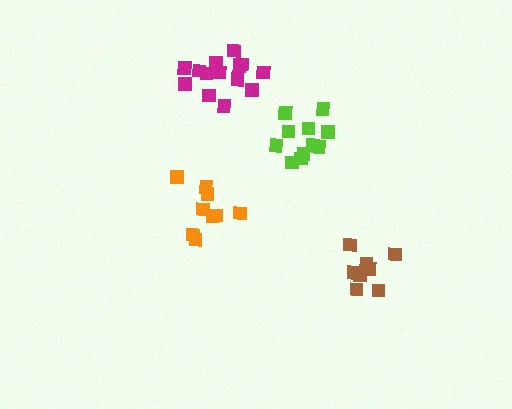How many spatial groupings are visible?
There are 4 spatial groupings.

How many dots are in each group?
Group 1: 9 dots, Group 2: 11 dots, Group 3: 9 dots, Group 4: 14 dots (43 total).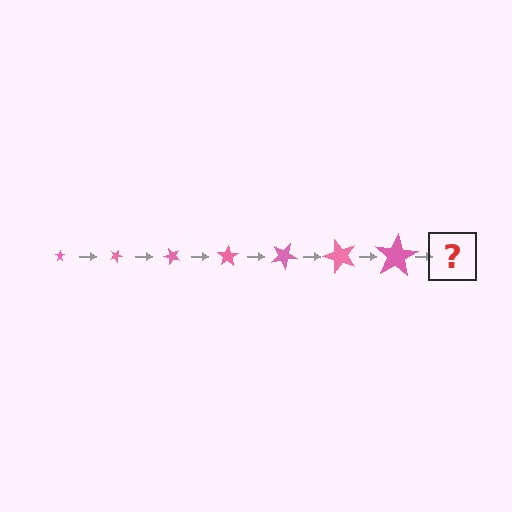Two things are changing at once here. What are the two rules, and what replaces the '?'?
The two rules are that the star grows larger each step and it rotates 25 degrees each step. The '?' should be a star, larger than the previous one and rotated 175 degrees from the start.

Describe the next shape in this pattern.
It should be a star, larger than the previous one and rotated 175 degrees from the start.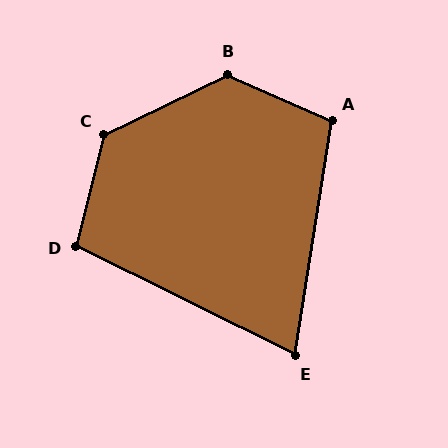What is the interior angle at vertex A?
Approximately 105 degrees (obtuse).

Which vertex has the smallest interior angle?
E, at approximately 72 degrees.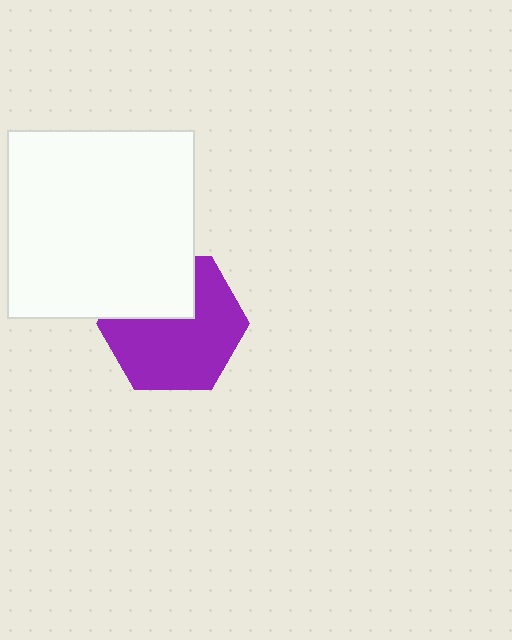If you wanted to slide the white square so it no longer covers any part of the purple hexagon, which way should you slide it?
Slide it up — that is the most direct way to separate the two shapes.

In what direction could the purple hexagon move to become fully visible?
The purple hexagon could move down. That would shift it out from behind the white square entirely.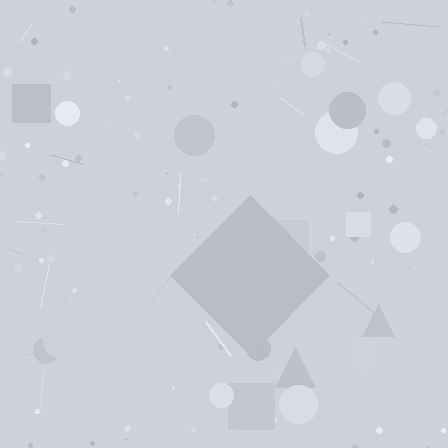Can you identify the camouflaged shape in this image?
The camouflaged shape is a diamond.